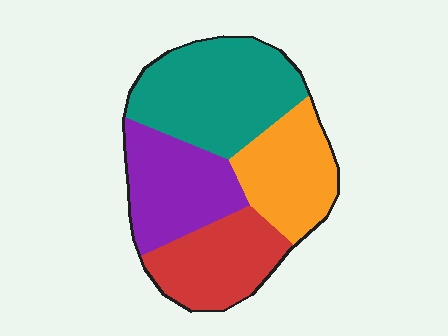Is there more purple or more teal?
Teal.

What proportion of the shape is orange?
Orange takes up less than a quarter of the shape.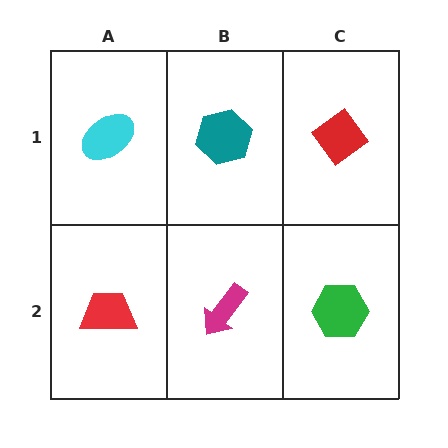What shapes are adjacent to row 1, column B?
A magenta arrow (row 2, column B), a cyan ellipse (row 1, column A), a red diamond (row 1, column C).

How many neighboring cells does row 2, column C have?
2.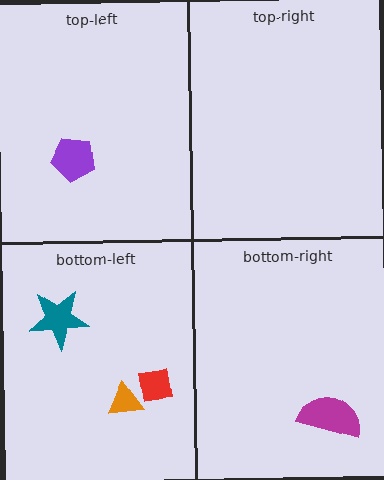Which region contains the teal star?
The bottom-left region.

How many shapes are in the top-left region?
1.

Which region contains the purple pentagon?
The top-left region.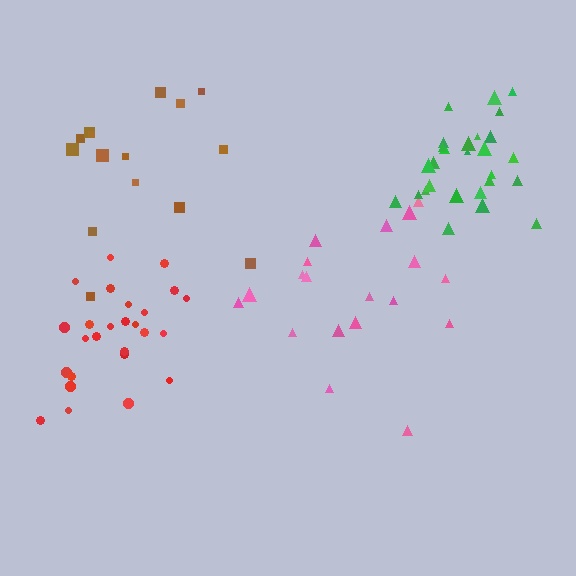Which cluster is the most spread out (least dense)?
Pink.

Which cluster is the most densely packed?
Green.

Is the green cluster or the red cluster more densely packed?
Green.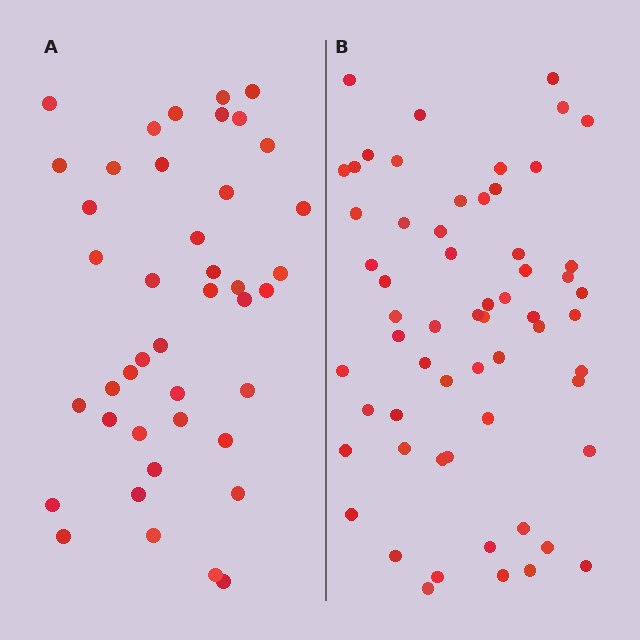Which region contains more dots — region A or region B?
Region B (the right region) has more dots.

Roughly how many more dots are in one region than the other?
Region B has approximately 20 more dots than region A.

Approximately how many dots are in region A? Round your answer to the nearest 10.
About 40 dots. (The exact count is 42, which rounds to 40.)